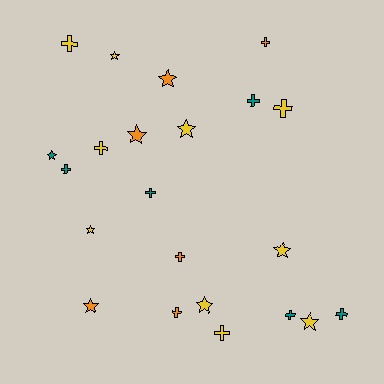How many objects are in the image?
There are 22 objects.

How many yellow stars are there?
There are 6 yellow stars.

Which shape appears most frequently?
Cross, with 12 objects.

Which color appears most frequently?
Yellow, with 10 objects.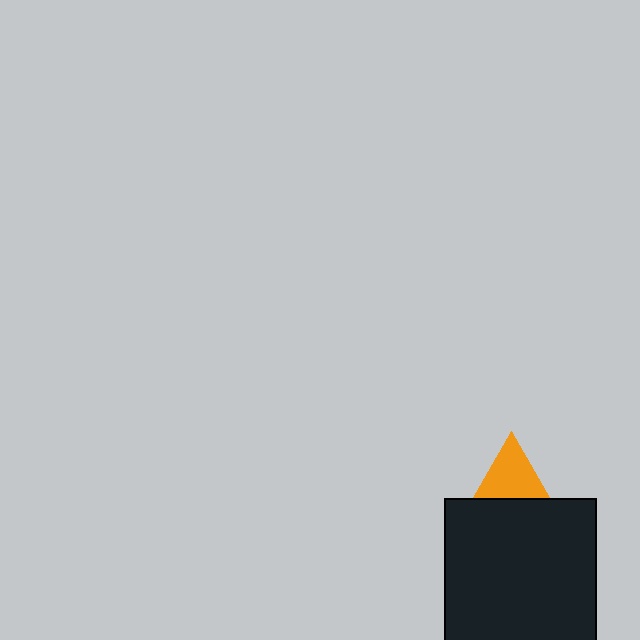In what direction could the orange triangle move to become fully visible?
The orange triangle could move up. That would shift it out from behind the black square entirely.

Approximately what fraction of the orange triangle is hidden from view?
Roughly 58% of the orange triangle is hidden behind the black square.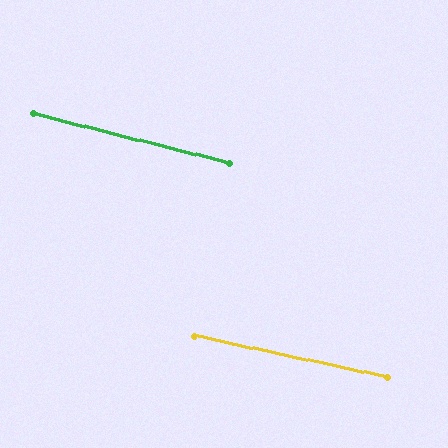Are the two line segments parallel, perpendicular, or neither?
Parallel — their directions differ by only 1.7°.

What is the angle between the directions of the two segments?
Approximately 2 degrees.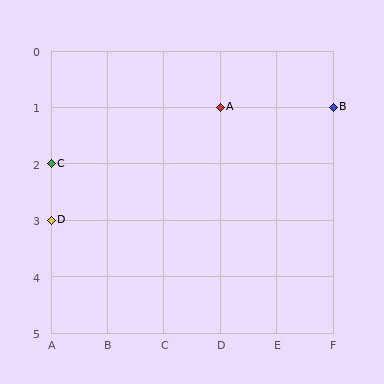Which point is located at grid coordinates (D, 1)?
Point A is at (D, 1).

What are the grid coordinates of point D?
Point D is at grid coordinates (A, 3).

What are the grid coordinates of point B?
Point B is at grid coordinates (F, 1).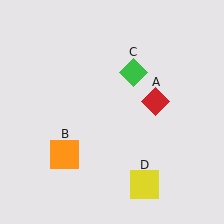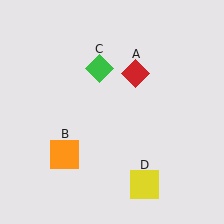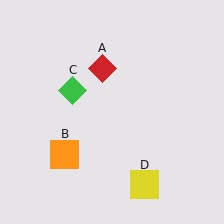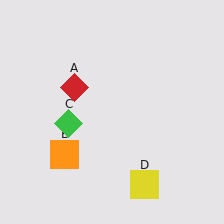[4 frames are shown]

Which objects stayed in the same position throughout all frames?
Orange square (object B) and yellow square (object D) remained stationary.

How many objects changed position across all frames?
2 objects changed position: red diamond (object A), green diamond (object C).